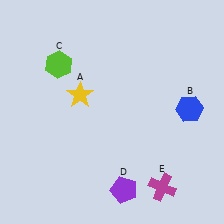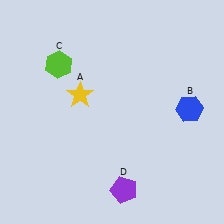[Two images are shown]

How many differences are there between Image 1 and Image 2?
There is 1 difference between the two images.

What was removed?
The magenta cross (E) was removed in Image 2.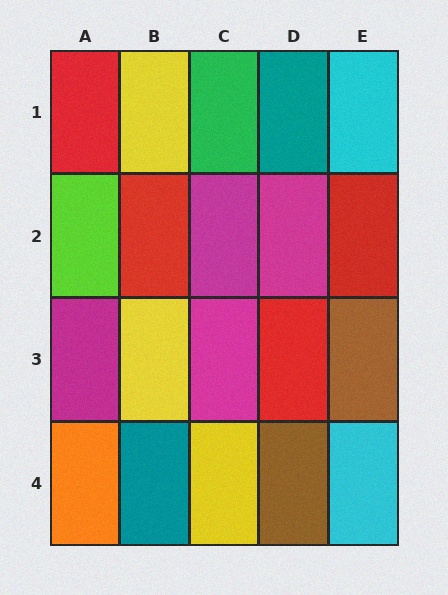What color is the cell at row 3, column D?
Red.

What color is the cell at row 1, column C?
Green.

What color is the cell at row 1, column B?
Yellow.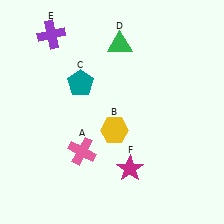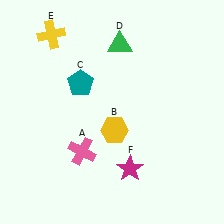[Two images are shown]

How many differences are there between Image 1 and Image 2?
There is 1 difference between the two images.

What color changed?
The cross (E) changed from purple in Image 1 to yellow in Image 2.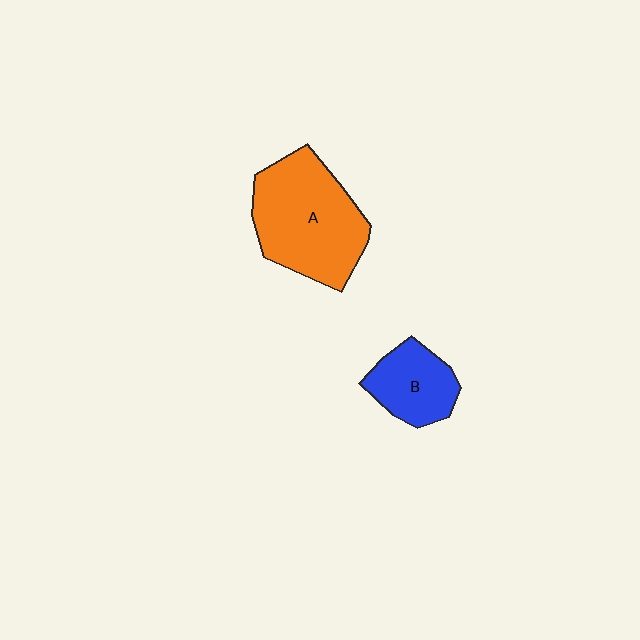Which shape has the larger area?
Shape A (orange).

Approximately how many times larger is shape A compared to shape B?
Approximately 2.0 times.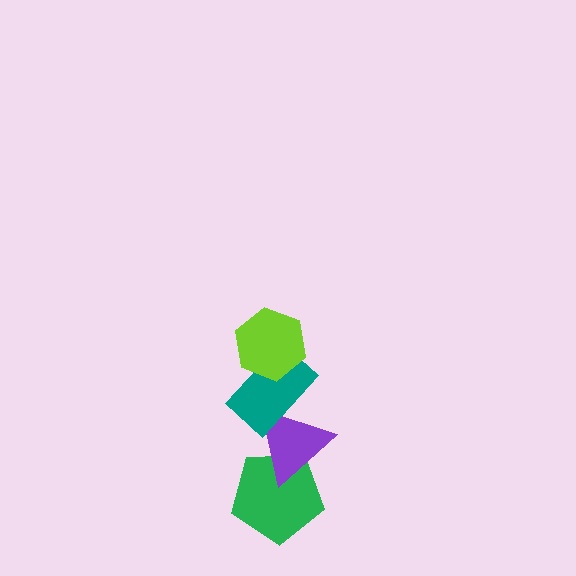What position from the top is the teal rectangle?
The teal rectangle is 2nd from the top.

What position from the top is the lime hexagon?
The lime hexagon is 1st from the top.